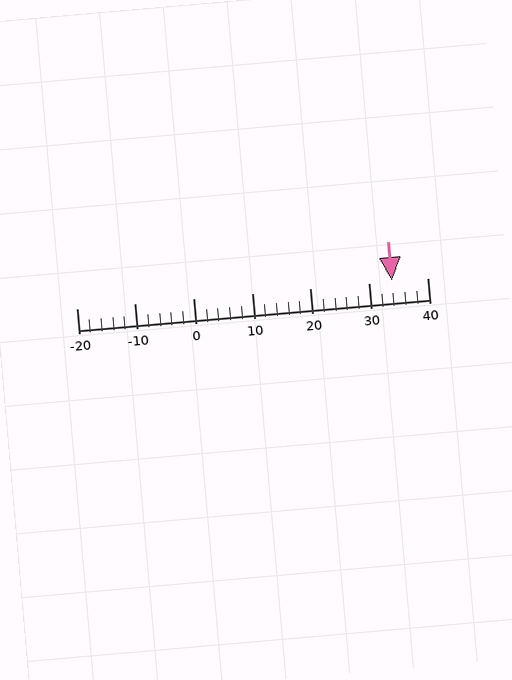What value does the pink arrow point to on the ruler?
The pink arrow points to approximately 34.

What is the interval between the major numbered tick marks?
The major tick marks are spaced 10 units apart.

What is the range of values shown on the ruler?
The ruler shows values from -20 to 40.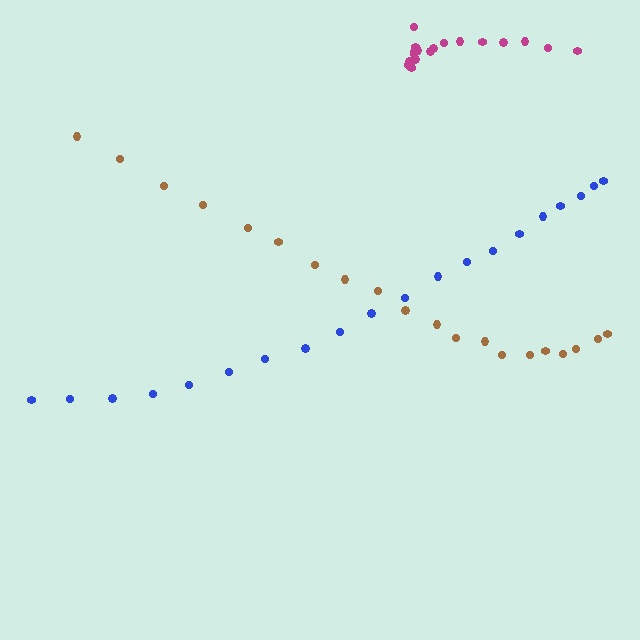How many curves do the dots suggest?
There are 3 distinct paths.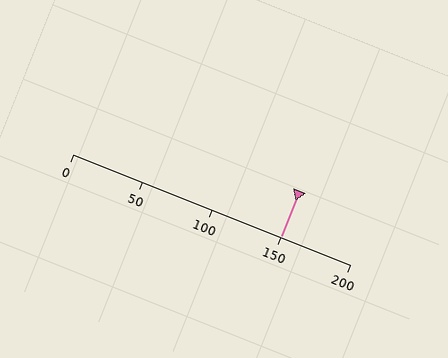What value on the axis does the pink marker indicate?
The marker indicates approximately 150.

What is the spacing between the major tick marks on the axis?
The major ticks are spaced 50 apart.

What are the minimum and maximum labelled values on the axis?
The axis runs from 0 to 200.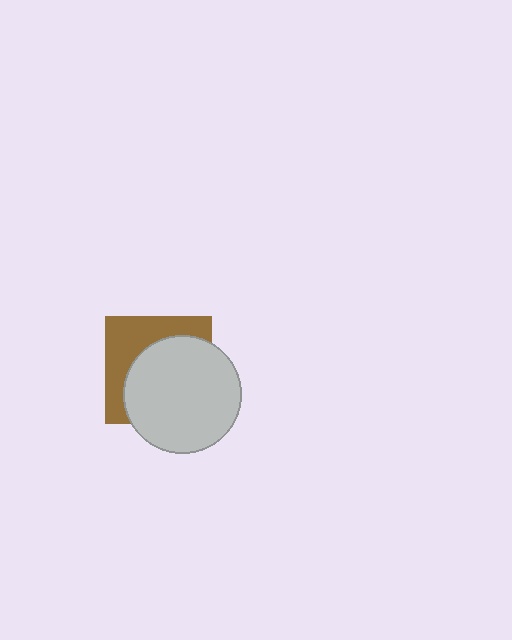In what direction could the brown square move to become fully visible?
The brown square could move toward the upper-left. That would shift it out from behind the light gray circle entirely.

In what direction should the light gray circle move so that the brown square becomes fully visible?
The light gray circle should move toward the lower-right. That is the shortest direction to clear the overlap and leave the brown square fully visible.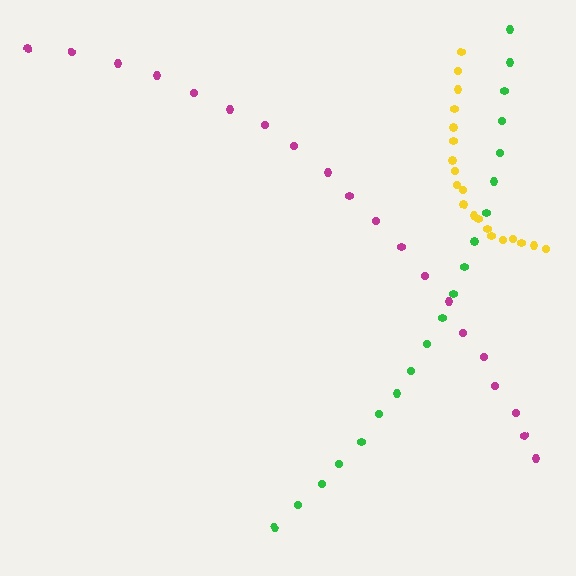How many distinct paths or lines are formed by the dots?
There are 3 distinct paths.